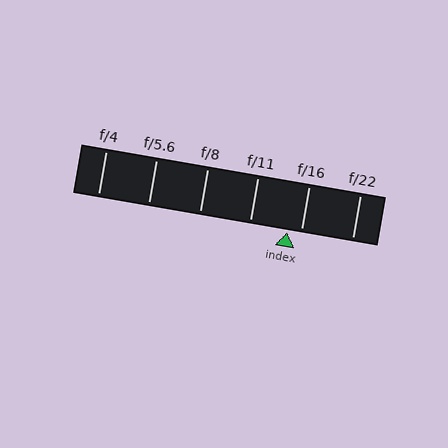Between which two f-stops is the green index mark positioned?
The index mark is between f/11 and f/16.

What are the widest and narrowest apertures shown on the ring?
The widest aperture shown is f/4 and the narrowest is f/22.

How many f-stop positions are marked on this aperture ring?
There are 6 f-stop positions marked.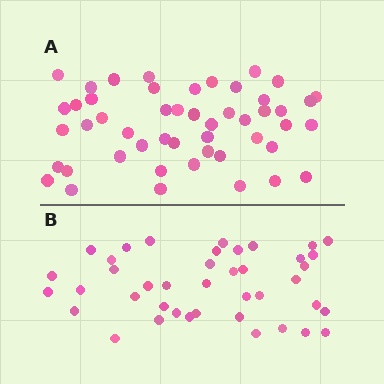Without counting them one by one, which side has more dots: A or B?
Region A (the top region) has more dots.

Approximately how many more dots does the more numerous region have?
Region A has roughly 8 or so more dots than region B.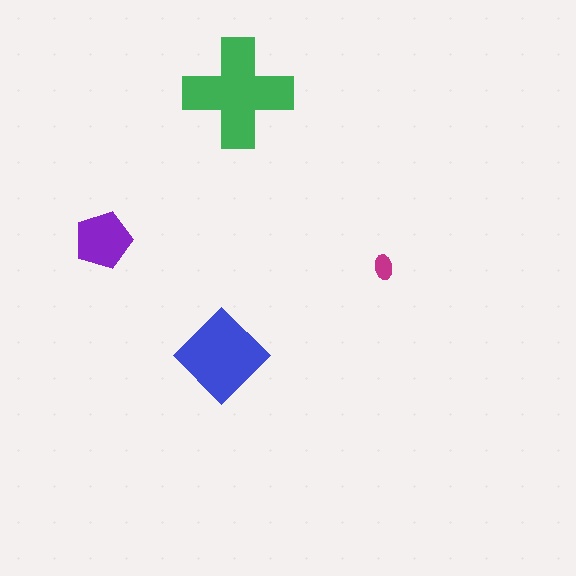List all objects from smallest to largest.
The magenta ellipse, the purple pentagon, the blue diamond, the green cross.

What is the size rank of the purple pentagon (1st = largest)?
3rd.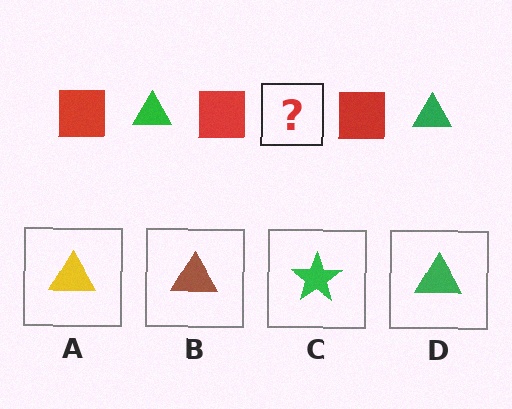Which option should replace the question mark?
Option D.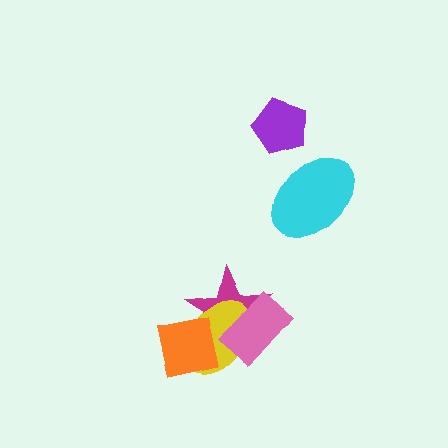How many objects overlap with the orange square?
2 objects overlap with the orange square.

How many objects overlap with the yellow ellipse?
3 objects overlap with the yellow ellipse.